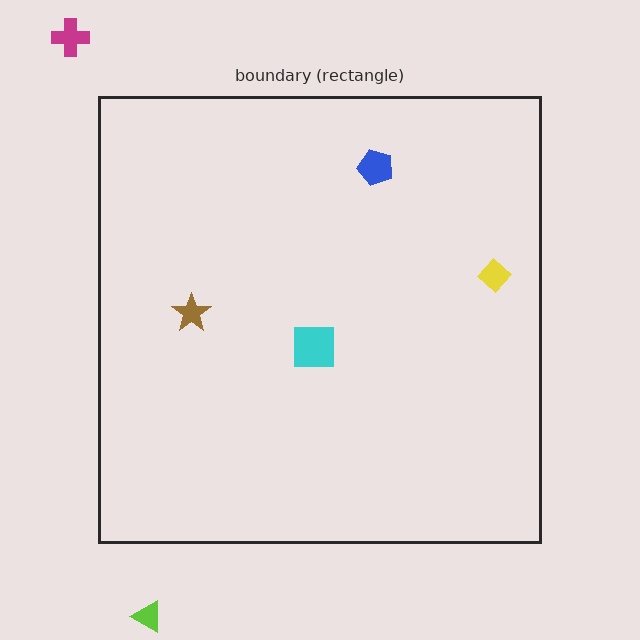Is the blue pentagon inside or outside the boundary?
Inside.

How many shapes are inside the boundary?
4 inside, 2 outside.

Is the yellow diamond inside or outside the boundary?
Inside.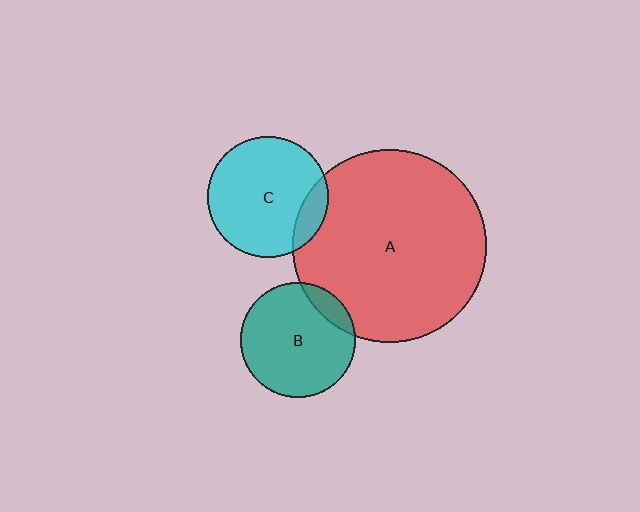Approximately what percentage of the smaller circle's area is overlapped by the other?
Approximately 10%.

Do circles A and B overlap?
Yes.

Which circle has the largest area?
Circle A (red).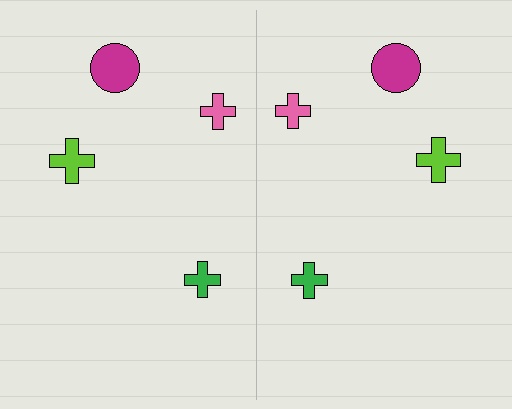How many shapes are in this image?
There are 8 shapes in this image.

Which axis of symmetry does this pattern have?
The pattern has a vertical axis of symmetry running through the center of the image.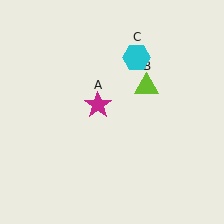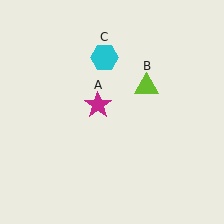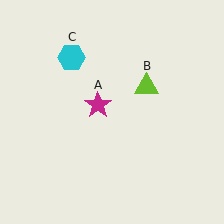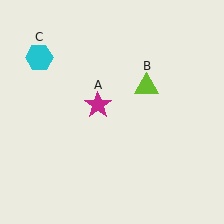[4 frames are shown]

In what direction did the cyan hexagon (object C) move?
The cyan hexagon (object C) moved left.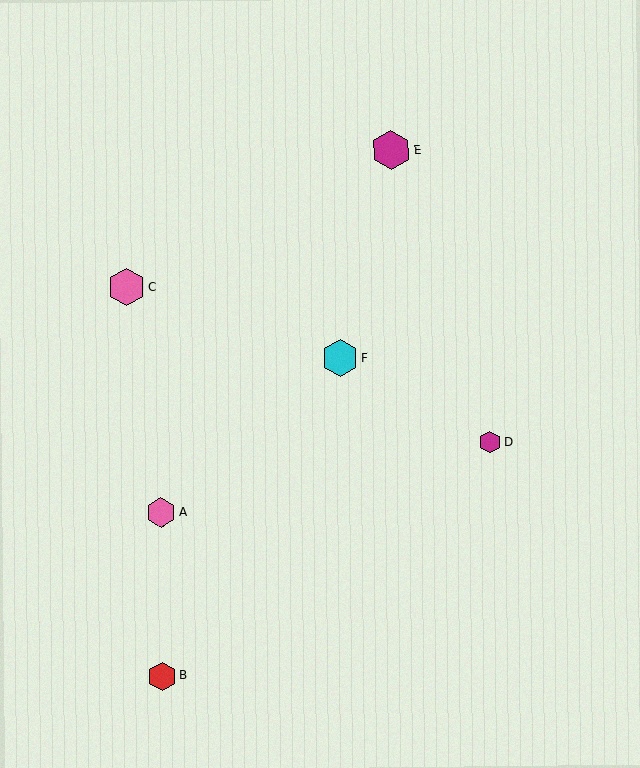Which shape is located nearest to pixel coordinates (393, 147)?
The magenta hexagon (labeled E) at (391, 150) is nearest to that location.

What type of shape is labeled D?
Shape D is a magenta hexagon.